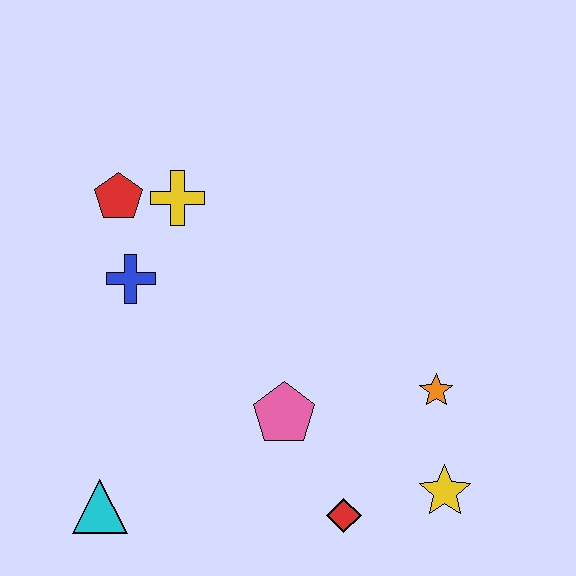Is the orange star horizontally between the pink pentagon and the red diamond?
No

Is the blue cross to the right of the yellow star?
No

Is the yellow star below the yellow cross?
Yes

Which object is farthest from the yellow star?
The red pentagon is farthest from the yellow star.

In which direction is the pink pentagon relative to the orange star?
The pink pentagon is to the left of the orange star.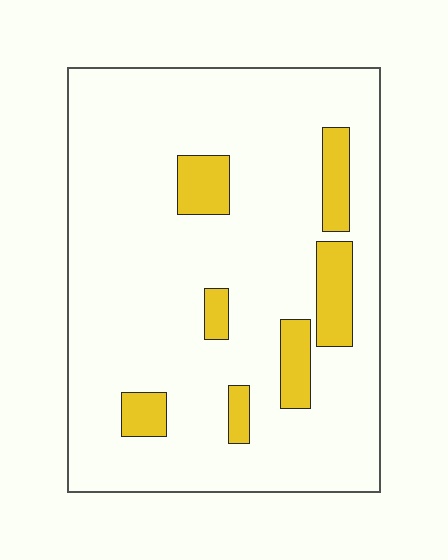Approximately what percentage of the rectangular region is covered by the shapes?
Approximately 15%.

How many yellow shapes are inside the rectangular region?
7.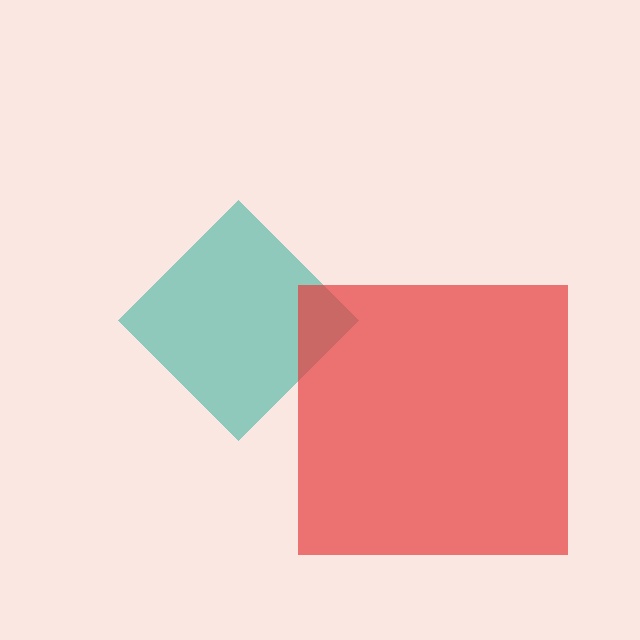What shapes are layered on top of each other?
The layered shapes are: a teal diamond, a red square.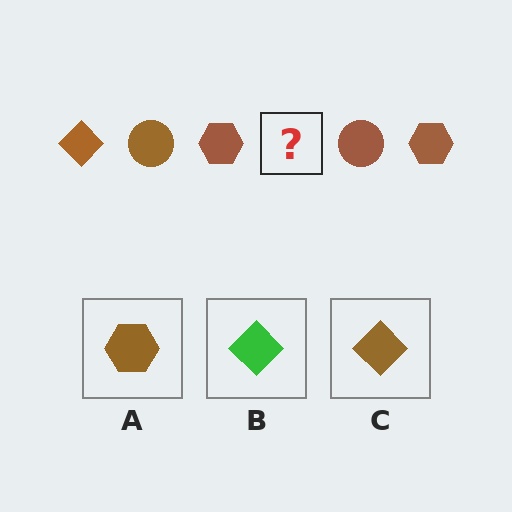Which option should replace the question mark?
Option C.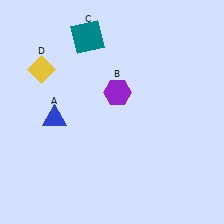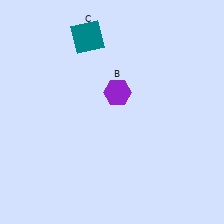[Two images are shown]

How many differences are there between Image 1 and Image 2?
There are 2 differences between the two images.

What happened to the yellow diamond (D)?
The yellow diamond (D) was removed in Image 2. It was in the top-left area of Image 1.